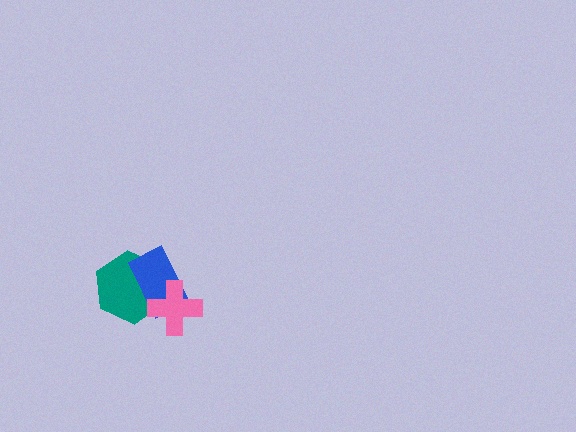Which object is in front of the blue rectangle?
The pink cross is in front of the blue rectangle.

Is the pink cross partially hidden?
No, no other shape covers it.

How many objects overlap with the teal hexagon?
2 objects overlap with the teal hexagon.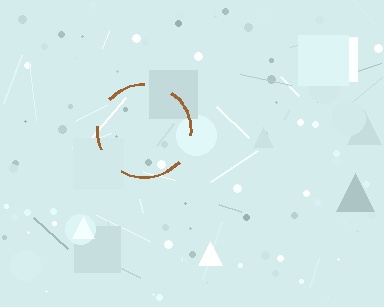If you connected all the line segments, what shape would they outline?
They would outline a circle.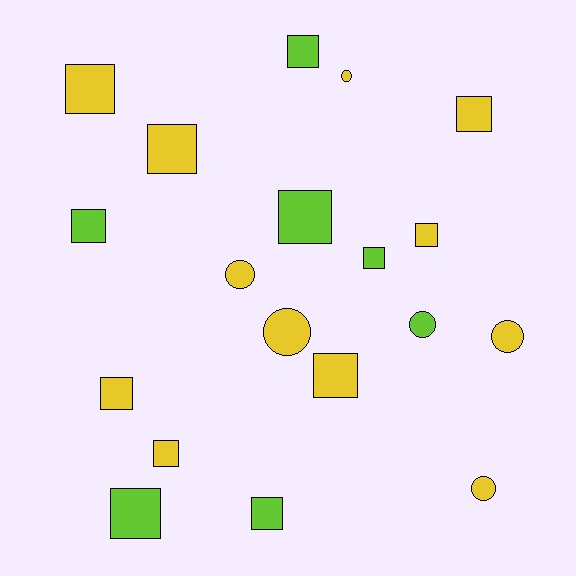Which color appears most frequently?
Yellow, with 12 objects.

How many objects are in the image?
There are 19 objects.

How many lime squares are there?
There are 6 lime squares.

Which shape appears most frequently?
Square, with 13 objects.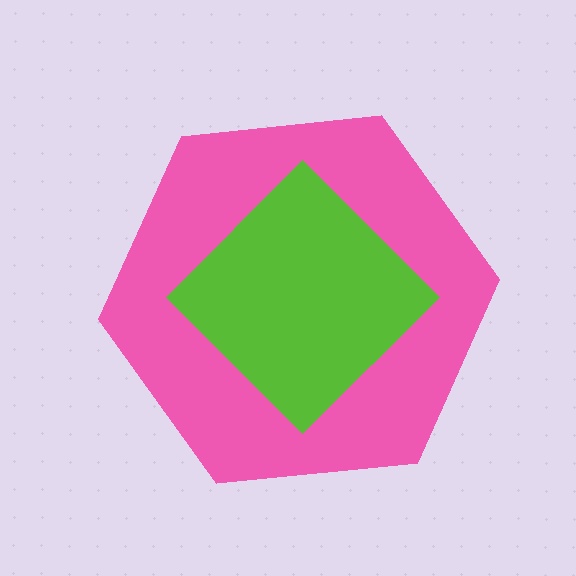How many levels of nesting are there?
2.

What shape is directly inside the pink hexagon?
The lime diamond.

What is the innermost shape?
The lime diamond.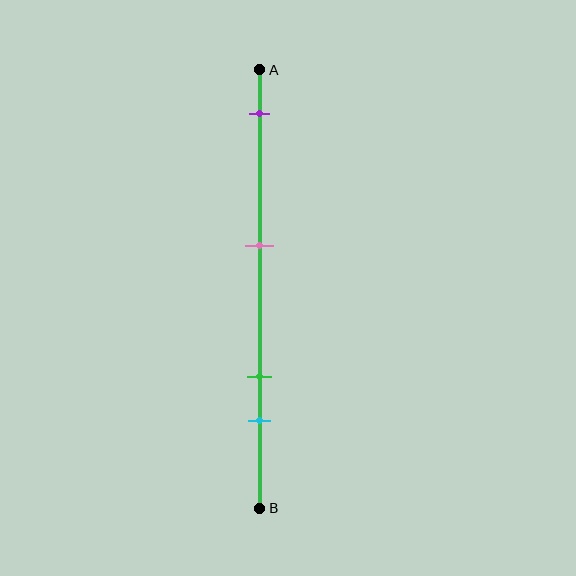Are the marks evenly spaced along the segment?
No, the marks are not evenly spaced.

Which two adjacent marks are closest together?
The green and cyan marks are the closest adjacent pair.